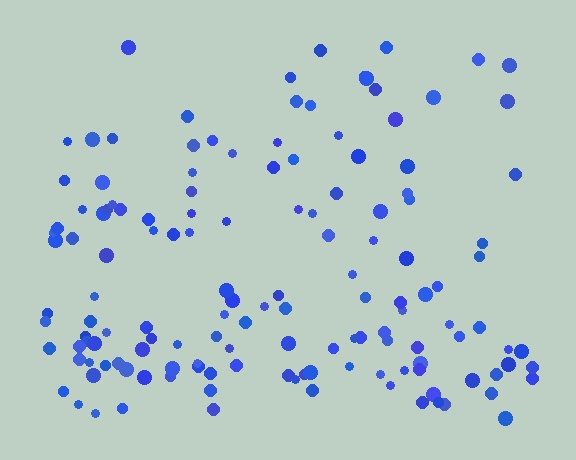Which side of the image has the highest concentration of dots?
The bottom.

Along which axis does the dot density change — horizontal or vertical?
Vertical.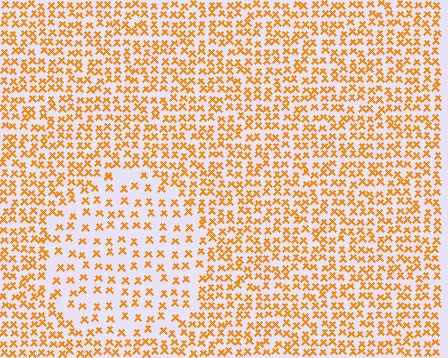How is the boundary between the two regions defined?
The boundary is defined by a change in element density (approximately 1.9x ratio). All elements are the same color, size, and shape.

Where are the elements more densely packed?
The elements are more densely packed outside the circle boundary.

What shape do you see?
I see a circle.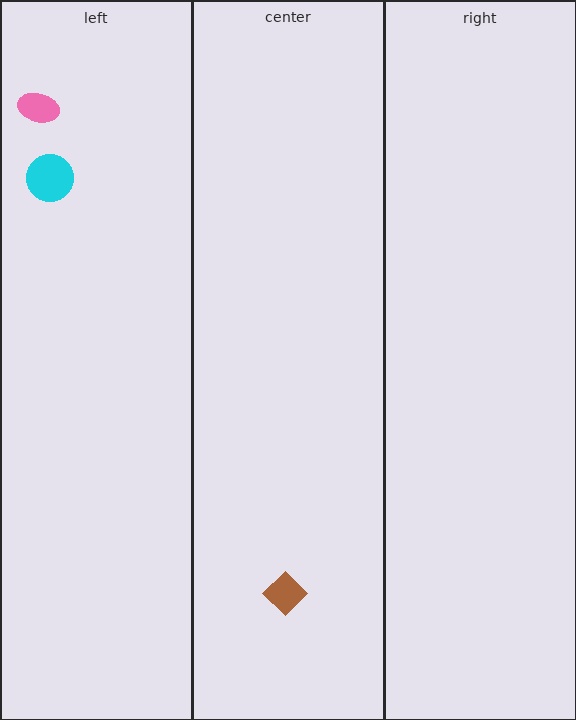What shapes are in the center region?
The brown diamond.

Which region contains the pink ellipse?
The left region.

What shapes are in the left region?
The cyan circle, the pink ellipse.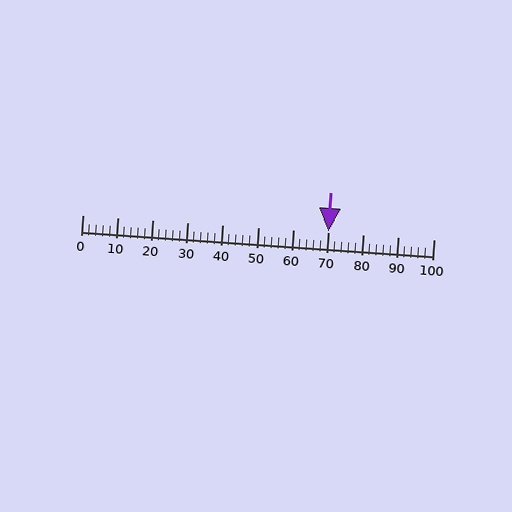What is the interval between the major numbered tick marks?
The major tick marks are spaced 10 units apart.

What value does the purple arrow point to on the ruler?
The purple arrow points to approximately 70.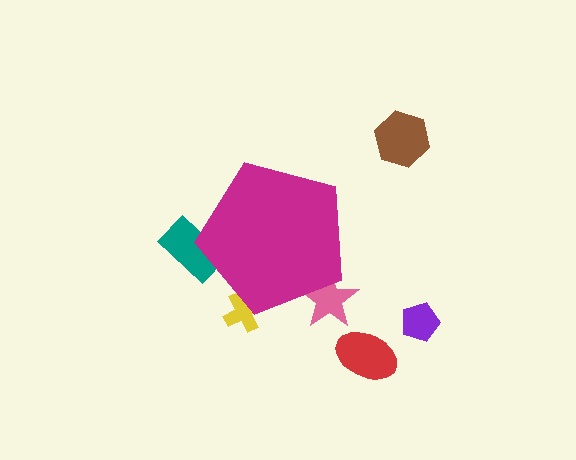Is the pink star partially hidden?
Yes, the pink star is partially hidden behind the magenta pentagon.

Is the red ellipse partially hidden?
No, the red ellipse is fully visible.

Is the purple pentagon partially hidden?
No, the purple pentagon is fully visible.